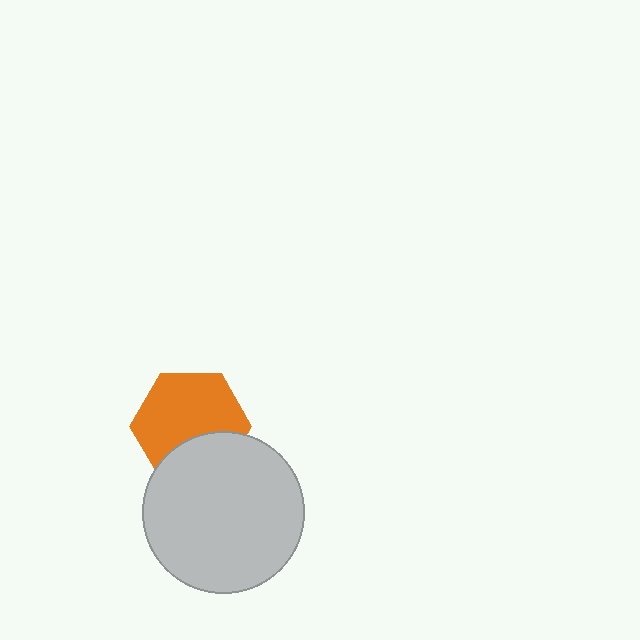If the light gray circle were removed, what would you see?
You would see the complete orange hexagon.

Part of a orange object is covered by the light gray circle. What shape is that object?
It is a hexagon.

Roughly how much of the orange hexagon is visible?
Most of it is visible (roughly 68%).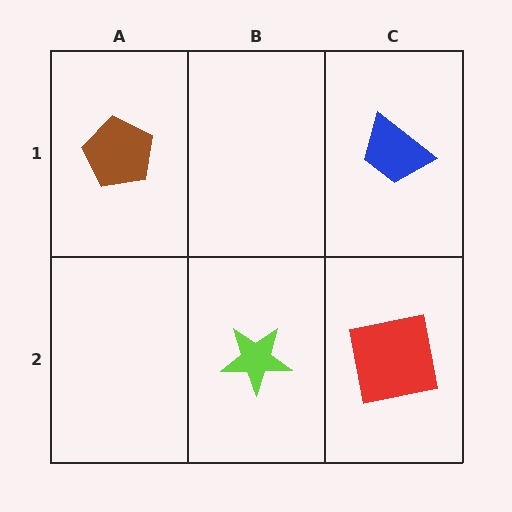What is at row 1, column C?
A blue trapezoid.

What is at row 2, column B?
A lime star.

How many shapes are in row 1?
2 shapes.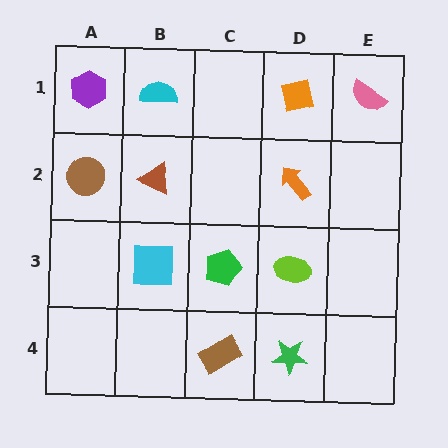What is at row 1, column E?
A pink semicircle.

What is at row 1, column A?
A purple hexagon.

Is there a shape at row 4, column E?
No, that cell is empty.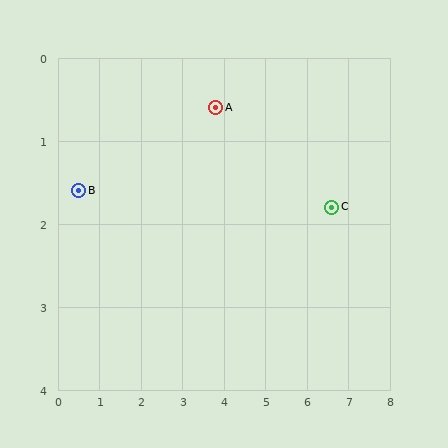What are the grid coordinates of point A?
Point A is at approximately (3.8, 0.6).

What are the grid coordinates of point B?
Point B is at approximately (0.5, 1.6).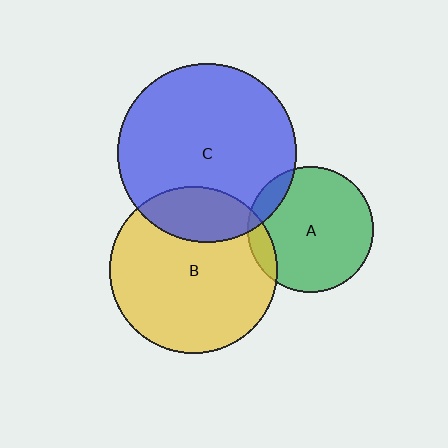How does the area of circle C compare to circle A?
Approximately 2.0 times.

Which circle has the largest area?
Circle C (blue).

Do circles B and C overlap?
Yes.